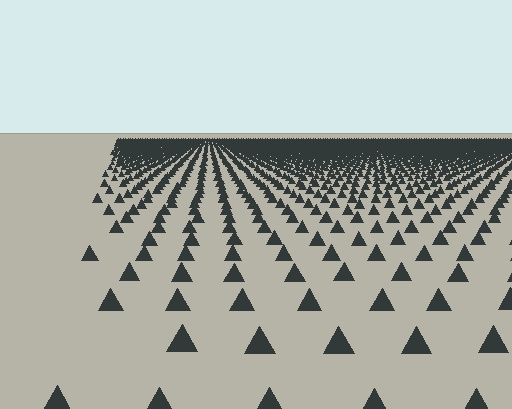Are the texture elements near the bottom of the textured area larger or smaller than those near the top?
Larger. Near the bottom, elements are closer to the viewer and appear at a bigger on-screen size.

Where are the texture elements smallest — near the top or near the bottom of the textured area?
Near the top.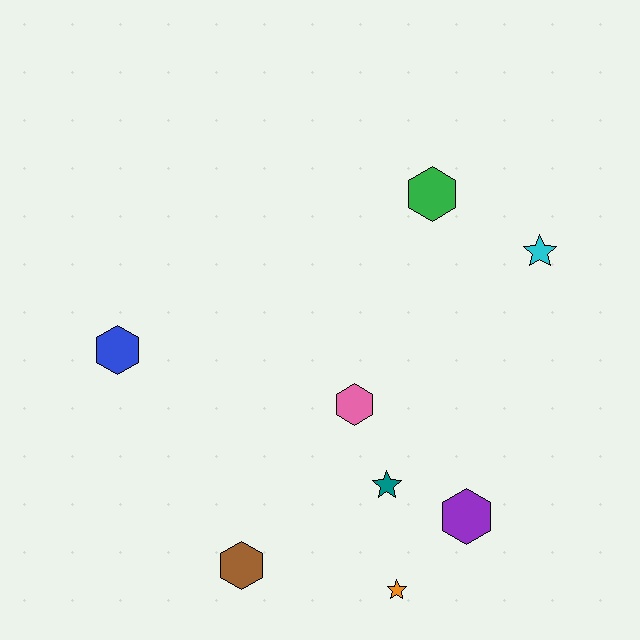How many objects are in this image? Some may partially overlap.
There are 8 objects.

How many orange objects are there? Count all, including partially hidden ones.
There is 1 orange object.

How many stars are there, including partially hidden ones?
There are 3 stars.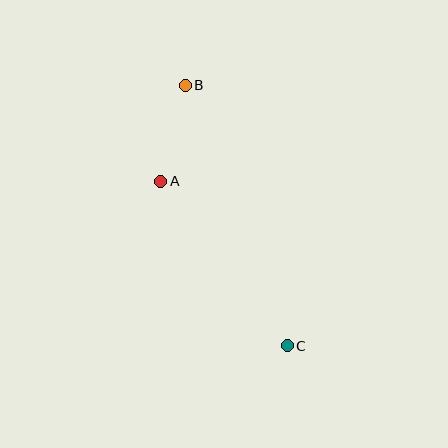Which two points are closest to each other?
Points A and B are closest to each other.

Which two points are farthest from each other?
Points B and C are farthest from each other.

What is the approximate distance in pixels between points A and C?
The distance between A and C is approximately 208 pixels.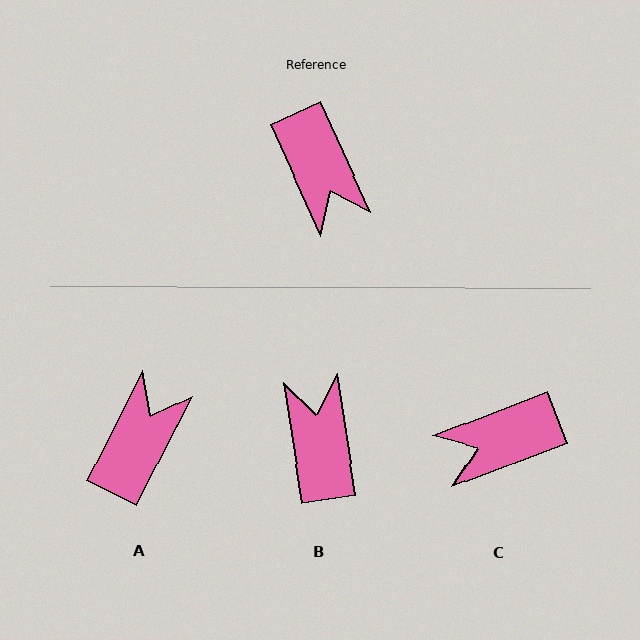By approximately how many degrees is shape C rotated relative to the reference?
Approximately 94 degrees clockwise.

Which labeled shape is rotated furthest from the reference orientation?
B, about 164 degrees away.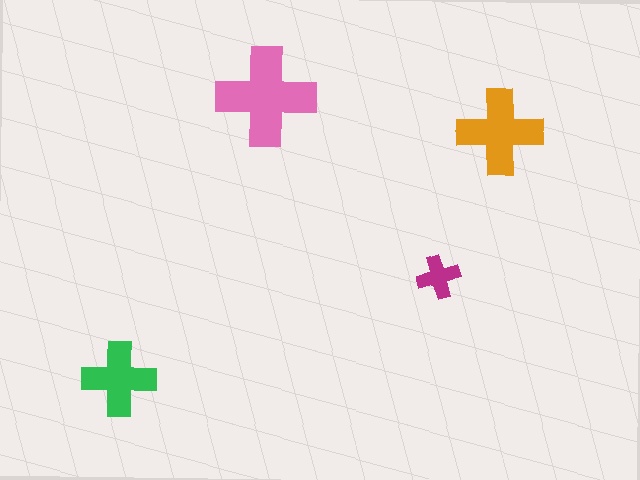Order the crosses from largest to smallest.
the pink one, the orange one, the green one, the magenta one.